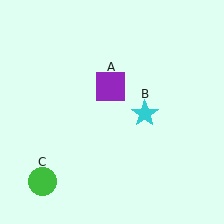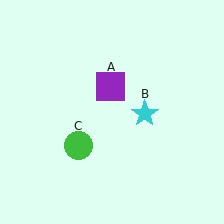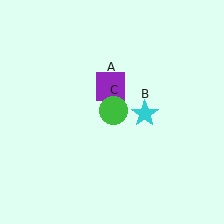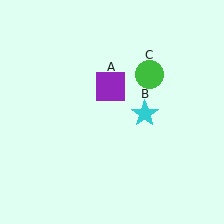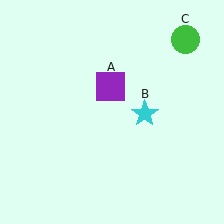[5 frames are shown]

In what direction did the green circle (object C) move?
The green circle (object C) moved up and to the right.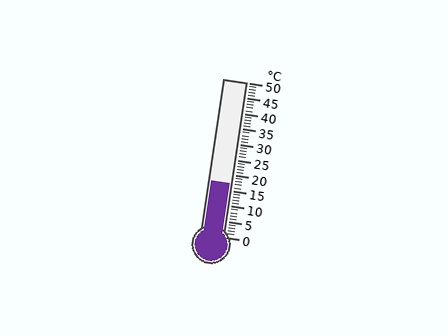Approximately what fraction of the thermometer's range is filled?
The thermometer is filled to approximately 35% of its range.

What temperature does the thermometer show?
The thermometer shows approximately 17°C.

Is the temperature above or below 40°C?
The temperature is below 40°C.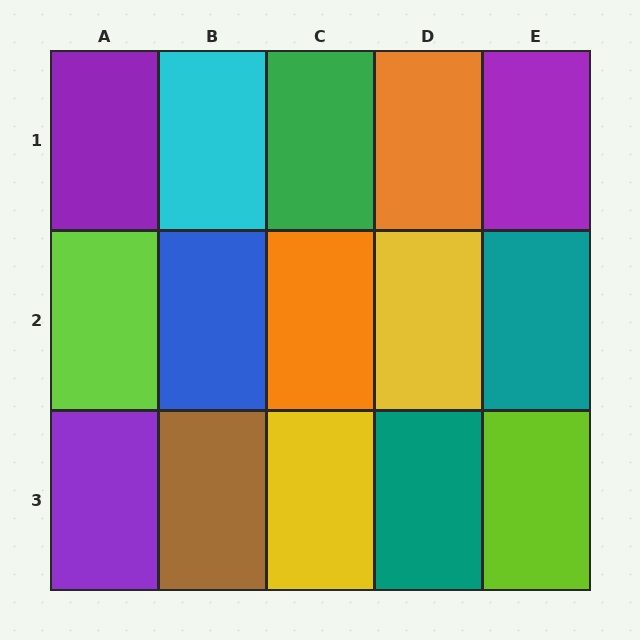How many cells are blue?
1 cell is blue.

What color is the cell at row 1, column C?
Green.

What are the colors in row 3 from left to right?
Purple, brown, yellow, teal, lime.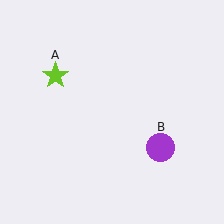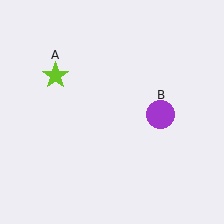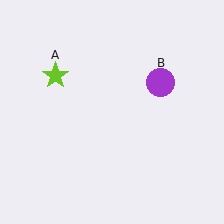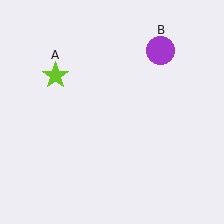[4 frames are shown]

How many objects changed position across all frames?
1 object changed position: purple circle (object B).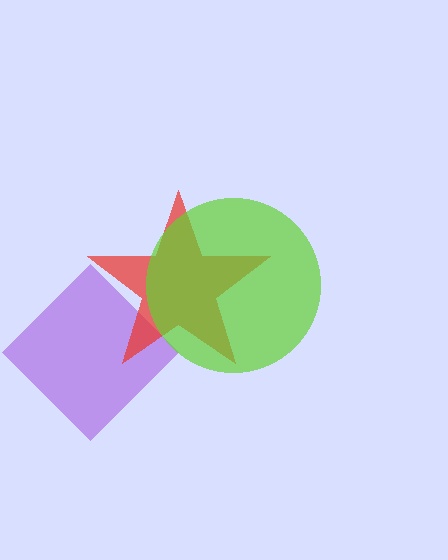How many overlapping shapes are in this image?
There are 3 overlapping shapes in the image.